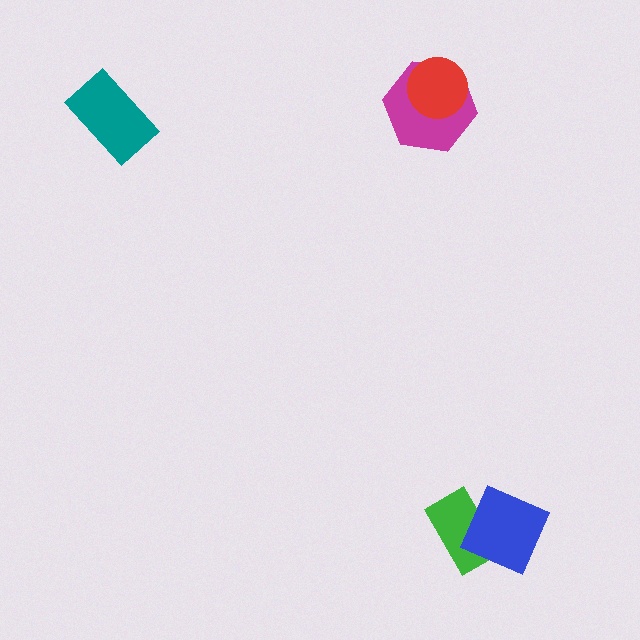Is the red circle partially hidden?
No, no other shape covers it.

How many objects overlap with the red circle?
1 object overlaps with the red circle.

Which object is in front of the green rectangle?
The blue diamond is in front of the green rectangle.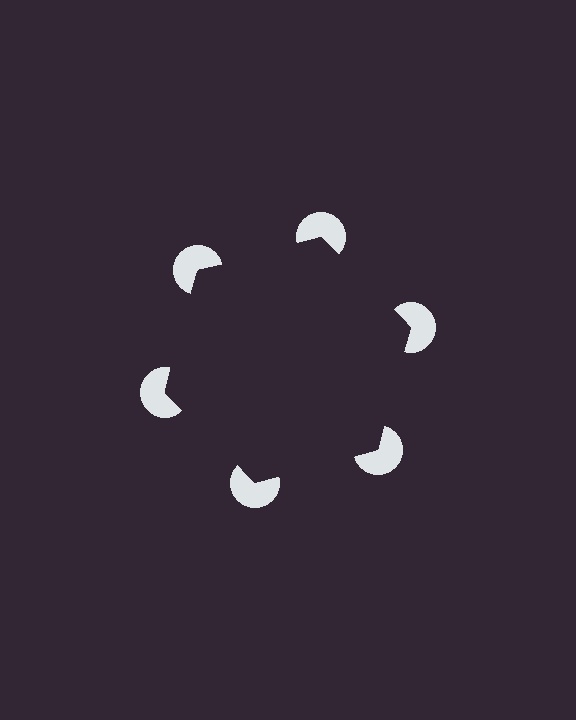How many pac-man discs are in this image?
There are 6 — one at each vertex of the illusory hexagon.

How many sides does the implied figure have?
6 sides.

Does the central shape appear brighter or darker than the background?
It typically appears slightly darker than the background, even though no actual brightness change is drawn.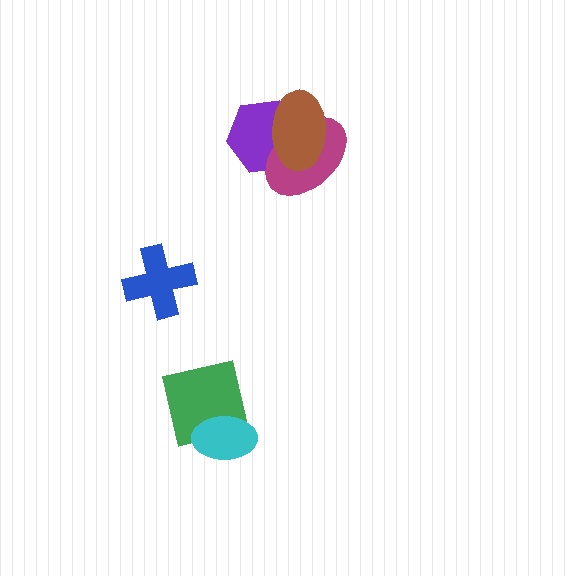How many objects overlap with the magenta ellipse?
2 objects overlap with the magenta ellipse.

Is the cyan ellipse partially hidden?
No, no other shape covers it.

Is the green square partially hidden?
Yes, it is partially covered by another shape.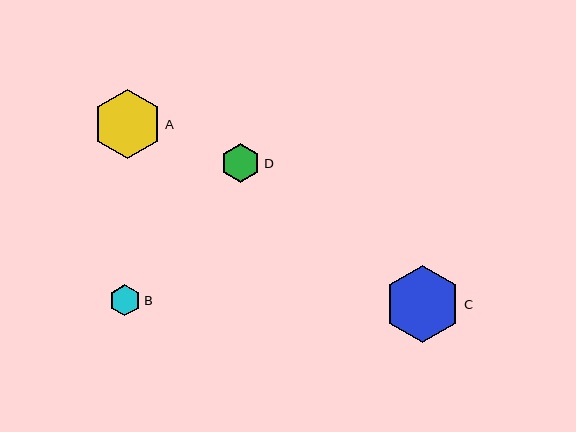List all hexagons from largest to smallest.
From largest to smallest: C, A, D, B.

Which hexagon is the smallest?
Hexagon B is the smallest with a size of approximately 32 pixels.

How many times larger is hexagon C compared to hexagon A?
Hexagon C is approximately 1.1 times the size of hexagon A.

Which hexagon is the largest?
Hexagon C is the largest with a size of approximately 77 pixels.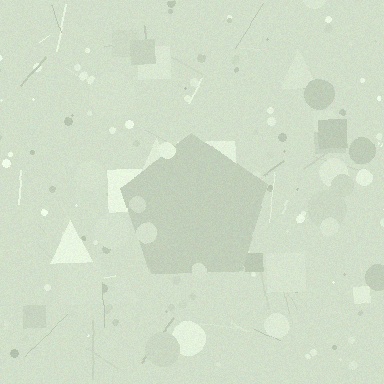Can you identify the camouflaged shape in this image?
The camouflaged shape is a pentagon.